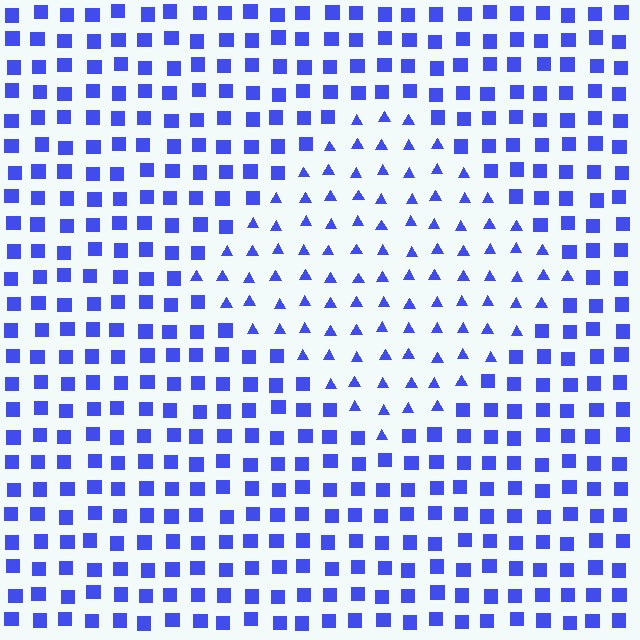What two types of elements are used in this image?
The image uses triangles inside the diamond region and squares outside it.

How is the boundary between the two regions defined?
The boundary is defined by a change in element shape: triangles inside vs. squares outside. All elements share the same color and spacing.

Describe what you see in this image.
The image is filled with small blue elements arranged in a uniform grid. A diamond-shaped region contains triangles, while the surrounding area contains squares. The boundary is defined purely by the change in element shape.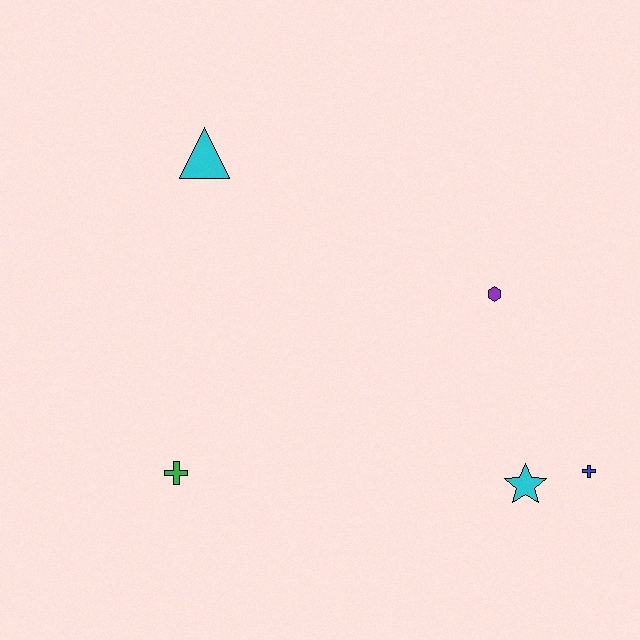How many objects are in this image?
There are 5 objects.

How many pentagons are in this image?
There are no pentagons.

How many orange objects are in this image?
There are no orange objects.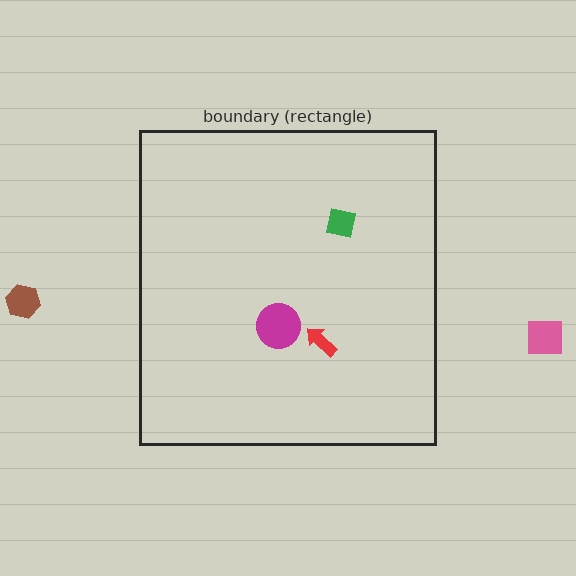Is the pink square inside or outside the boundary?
Outside.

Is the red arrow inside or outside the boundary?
Inside.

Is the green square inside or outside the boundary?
Inside.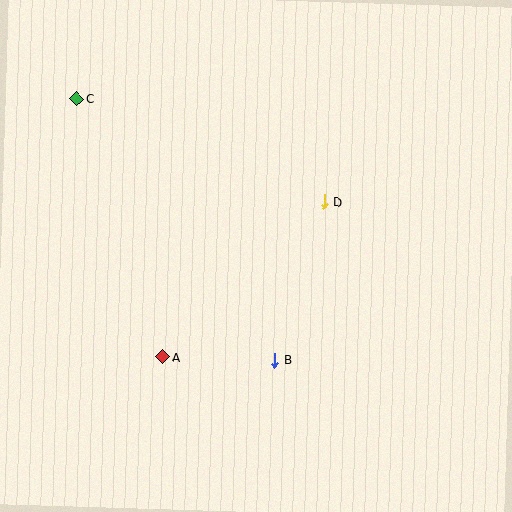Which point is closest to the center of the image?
Point D at (324, 202) is closest to the center.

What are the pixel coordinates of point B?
Point B is at (275, 360).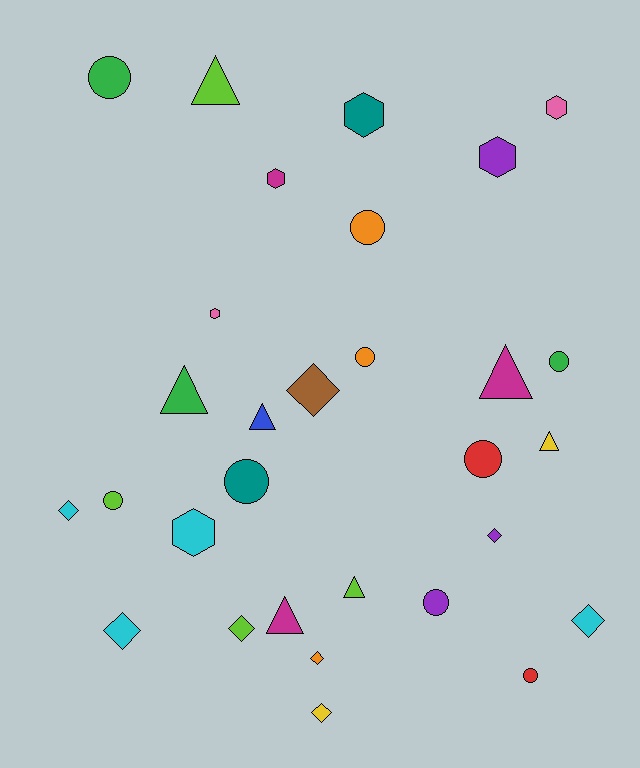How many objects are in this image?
There are 30 objects.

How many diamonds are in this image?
There are 8 diamonds.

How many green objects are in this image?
There are 3 green objects.